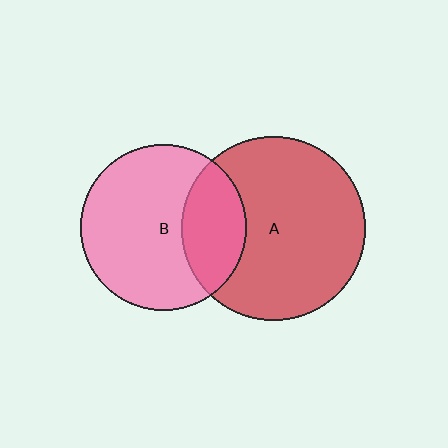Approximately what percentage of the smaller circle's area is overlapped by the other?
Approximately 30%.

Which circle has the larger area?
Circle A (red).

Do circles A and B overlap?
Yes.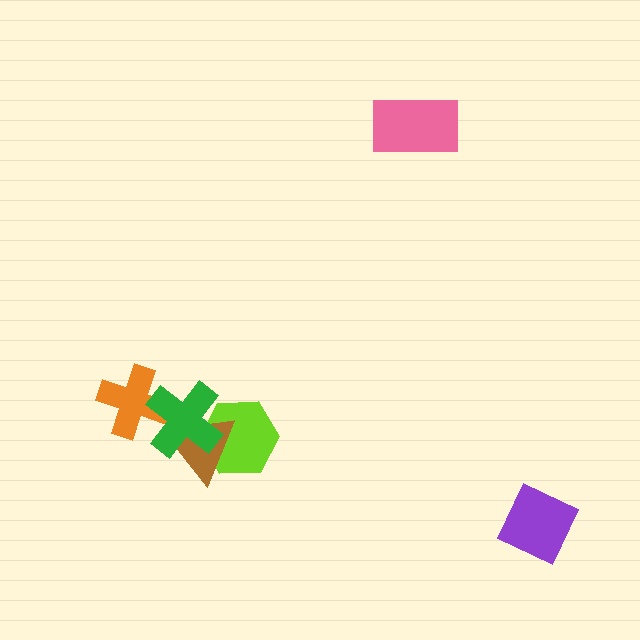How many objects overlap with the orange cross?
1 object overlaps with the orange cross.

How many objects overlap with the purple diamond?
0 objects overlap with the purple diamond.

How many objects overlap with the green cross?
3 objects overlap with the green cross.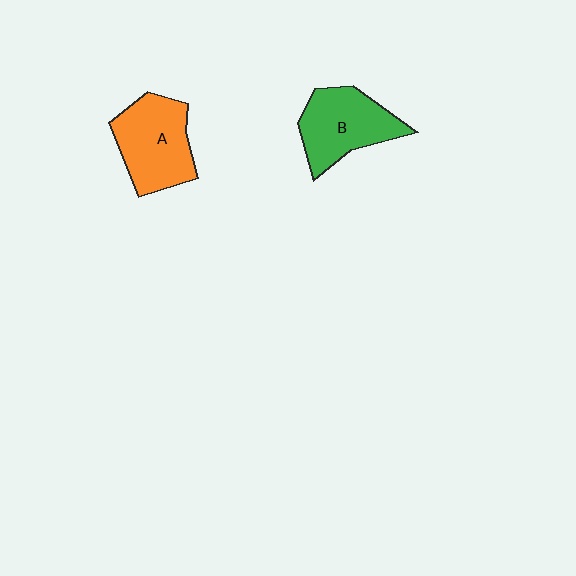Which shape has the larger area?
Shape A (orange).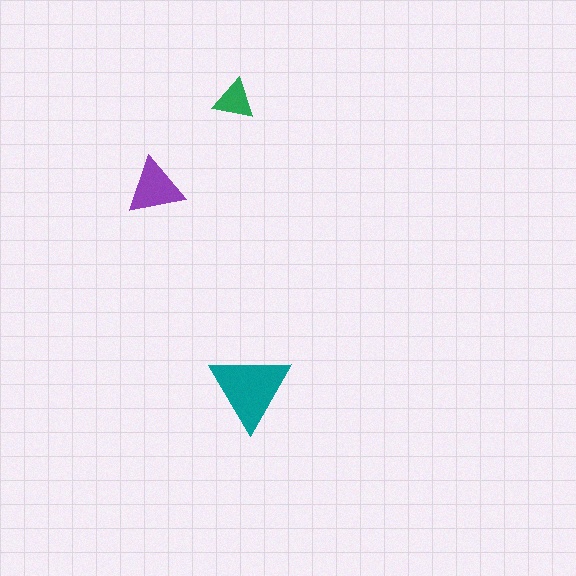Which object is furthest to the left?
The purple triangle is leftmost.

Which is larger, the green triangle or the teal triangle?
The teal one.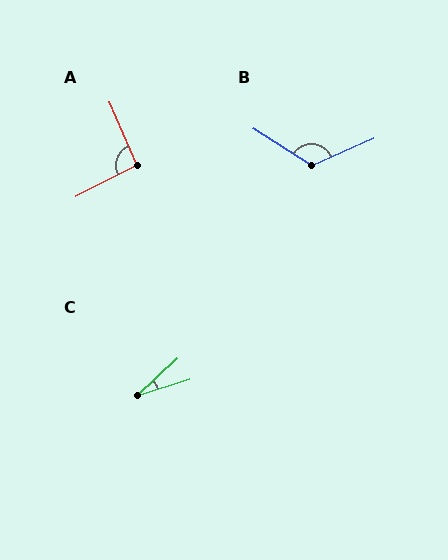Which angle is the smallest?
C, at approximately 25 degrees.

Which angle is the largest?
B, at approximately 124 degrees.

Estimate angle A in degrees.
Approximately 94 degrees.